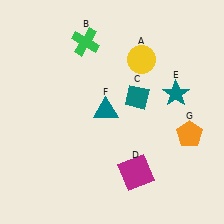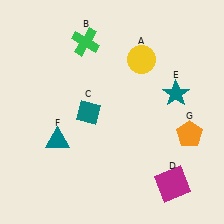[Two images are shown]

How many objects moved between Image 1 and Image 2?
3 objects moved between the two images.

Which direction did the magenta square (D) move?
The magenta square (D) moved right.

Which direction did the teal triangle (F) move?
The teal triangle (F) moved left.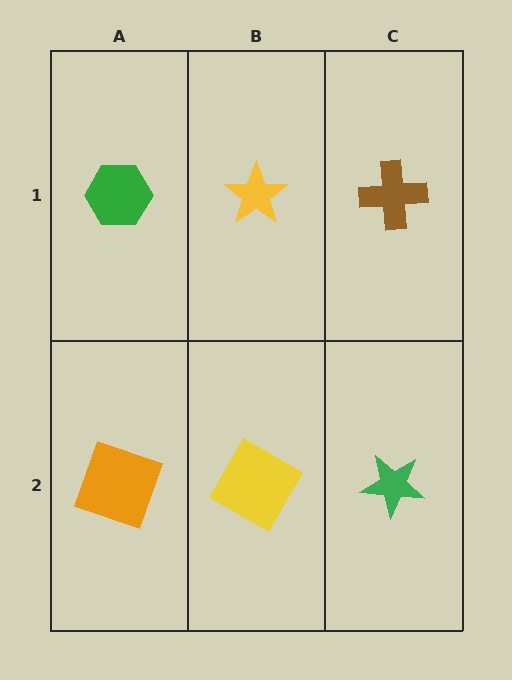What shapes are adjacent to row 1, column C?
A green star (row 2, column C), a yellow star (row 1, column B).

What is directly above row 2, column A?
A green hexagon.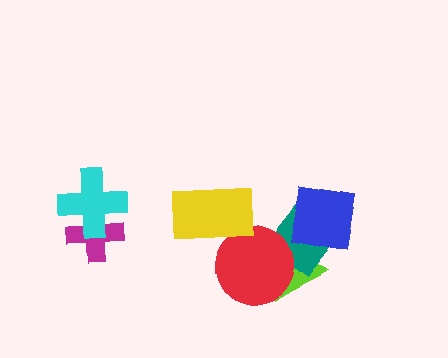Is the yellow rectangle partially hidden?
No, no other shape covers it.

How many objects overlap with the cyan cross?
1 object overlaps with the cyan cross.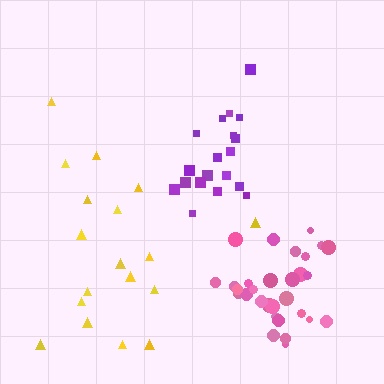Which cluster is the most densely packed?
Pink.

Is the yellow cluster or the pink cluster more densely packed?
Pink.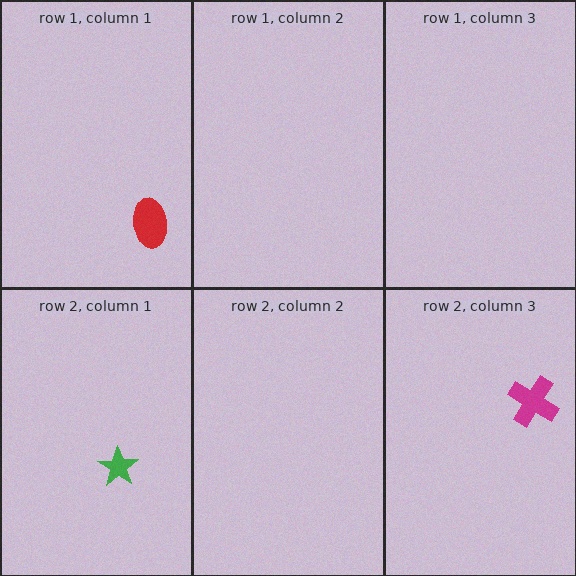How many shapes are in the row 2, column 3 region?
1.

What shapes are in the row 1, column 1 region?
The red ellipse.